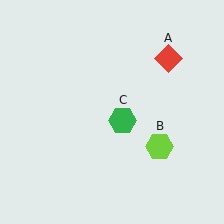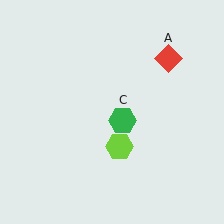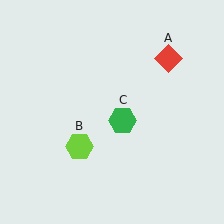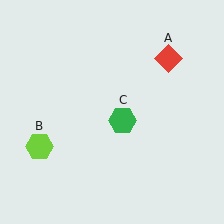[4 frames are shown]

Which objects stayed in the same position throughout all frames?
Red diamond (object A) and green hexagon (object C) remained stationary.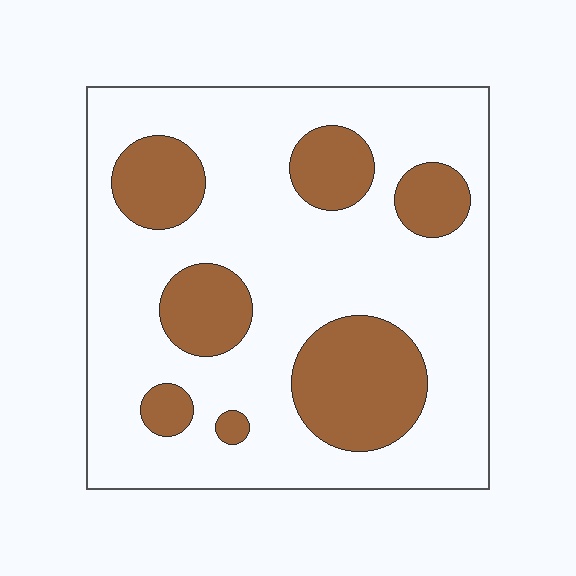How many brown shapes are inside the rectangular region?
7.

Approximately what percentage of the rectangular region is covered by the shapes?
Approximately 25%.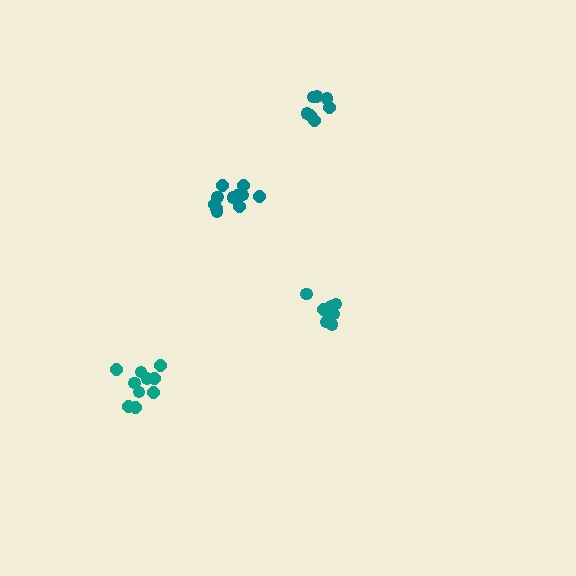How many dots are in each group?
Group 1: 9 dots, Group 2: 10 dots, Group 3: 11 dots, Group 4: 7 dots (37 total).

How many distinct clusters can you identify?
There are 4 distinct clusters.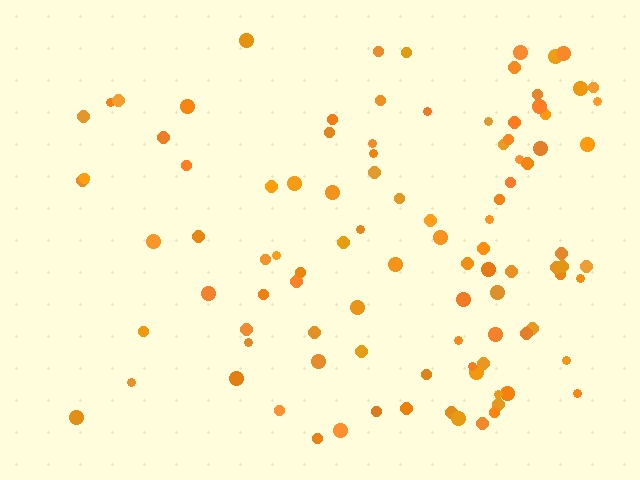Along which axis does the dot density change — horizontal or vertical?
Horizontal.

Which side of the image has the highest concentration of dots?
The right.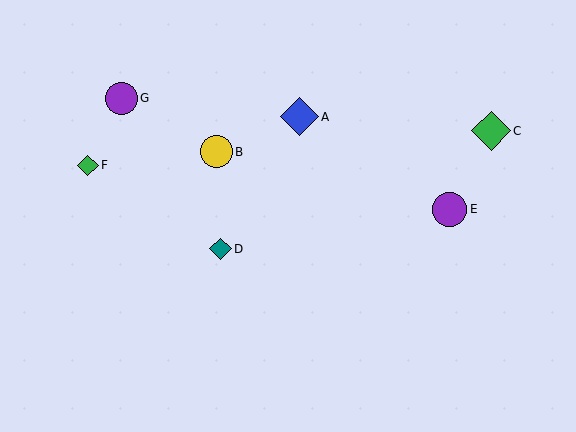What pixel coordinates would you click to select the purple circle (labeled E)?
Click at (450, 209) to select the purple circle E.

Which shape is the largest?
The green diamond (labeled C) is the largest.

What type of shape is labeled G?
Shape G is a purple circle.